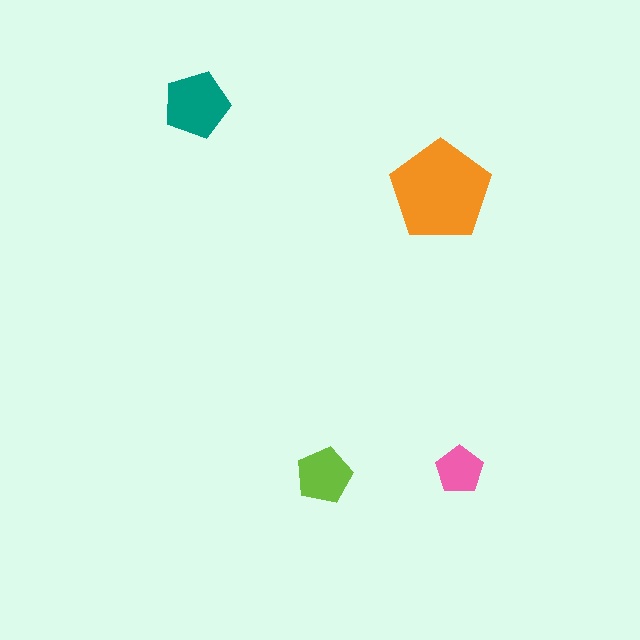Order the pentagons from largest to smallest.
the orange one, the teal one, the lime one, the pink one.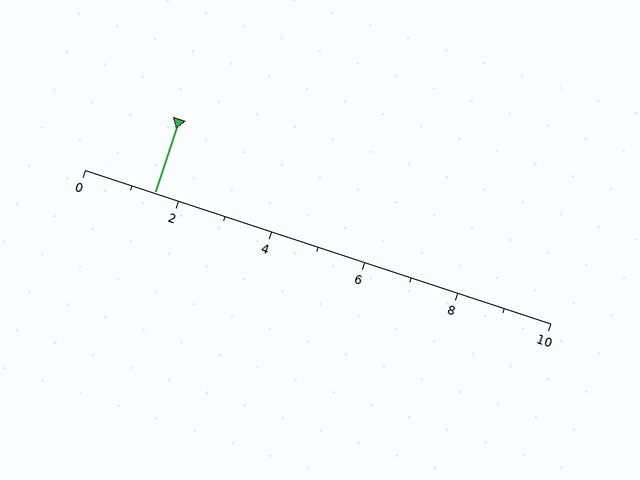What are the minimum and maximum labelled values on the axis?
The axis runs from 0 to 10.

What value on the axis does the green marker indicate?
The marker indicates approximately 1.5.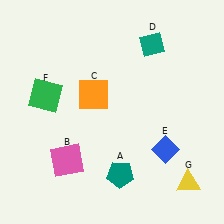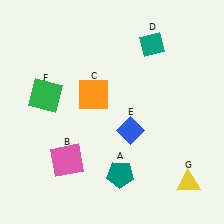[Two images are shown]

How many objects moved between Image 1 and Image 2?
1 object moved between the two images.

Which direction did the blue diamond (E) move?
The blue diamond (E) moved left.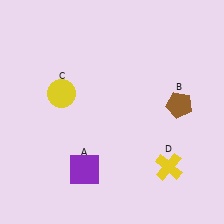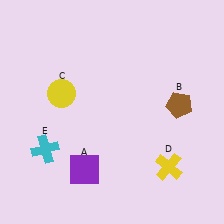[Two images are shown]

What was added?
A cyan cross (E) was added in Image 2.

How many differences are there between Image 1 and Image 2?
There is 1 difference between the two images.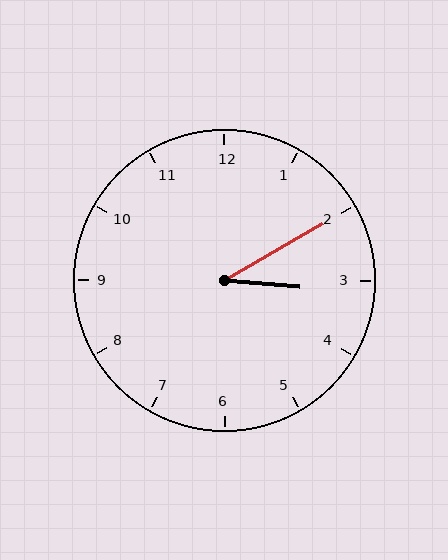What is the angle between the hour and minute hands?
Approximately 35 degrees.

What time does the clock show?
3:10.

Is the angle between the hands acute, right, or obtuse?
It is acute.